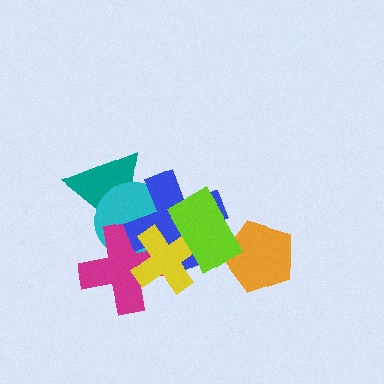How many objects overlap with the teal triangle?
2 objects overlap with the teal triangle.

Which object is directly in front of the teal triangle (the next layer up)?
The cyan circle is directly in front of the teal triangle.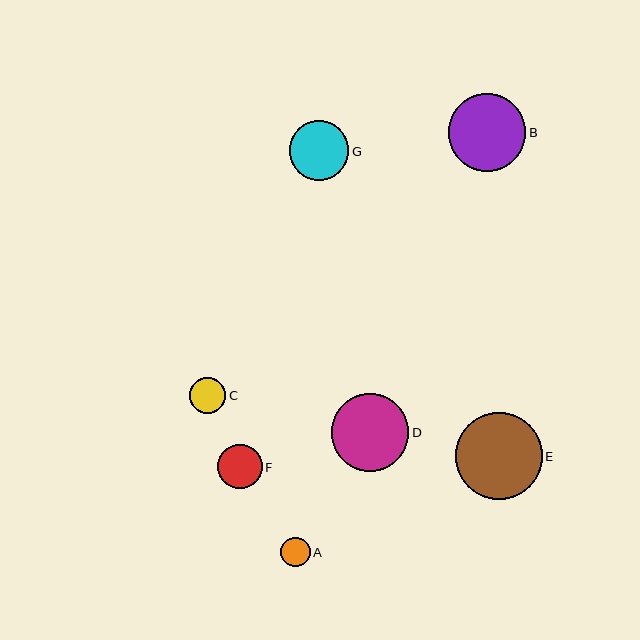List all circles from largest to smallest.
From largest to smallest: E, D, B, G, F, C, A.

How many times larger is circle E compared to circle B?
Circle E is approximately 1.1 times the size of circle B.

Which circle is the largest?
Circle E is the largest with a size of approximately 87 pixels.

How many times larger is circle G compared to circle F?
Circle G is approximately 1.3 times the size of circle F.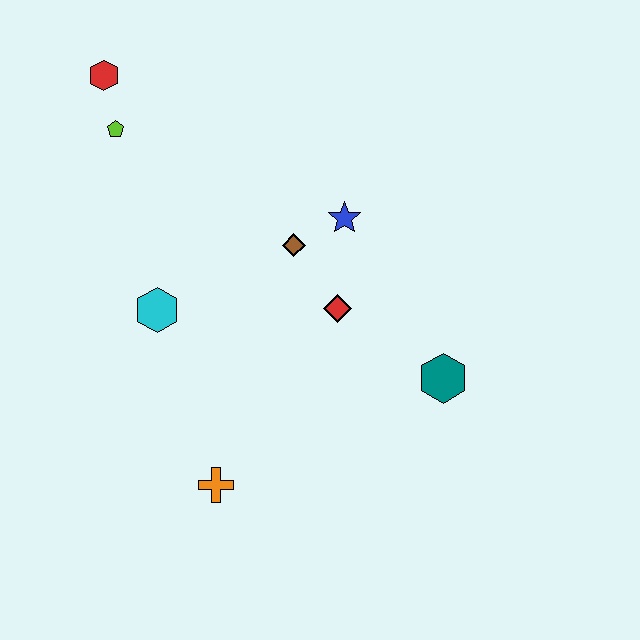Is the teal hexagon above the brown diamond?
No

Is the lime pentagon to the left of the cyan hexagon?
Yes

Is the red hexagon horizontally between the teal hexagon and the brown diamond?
No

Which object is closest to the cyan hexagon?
The brown diamond is closest to the cyan hexagon.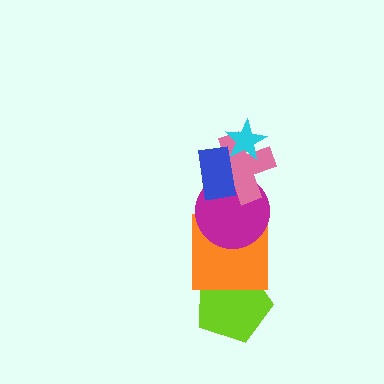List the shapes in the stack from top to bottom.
From top to bottom: the cyan star, the blue rectangle, the pink cross, the magenta circle, the orange square, the lime pentagon.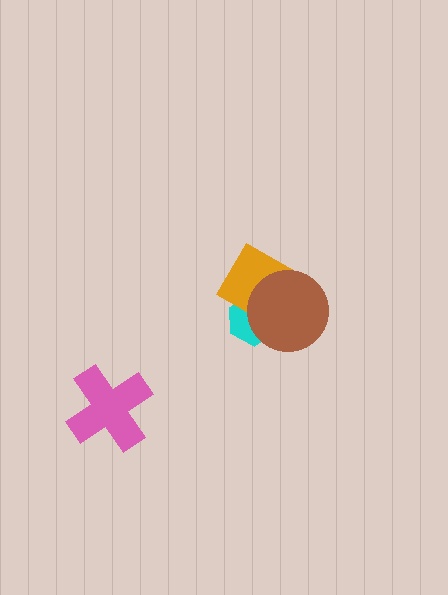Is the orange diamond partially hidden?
Yes, it is partially covered by another shape.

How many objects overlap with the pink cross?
0 objects overlap with the pink cross.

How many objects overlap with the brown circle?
2 objects overlap with the brown circle.